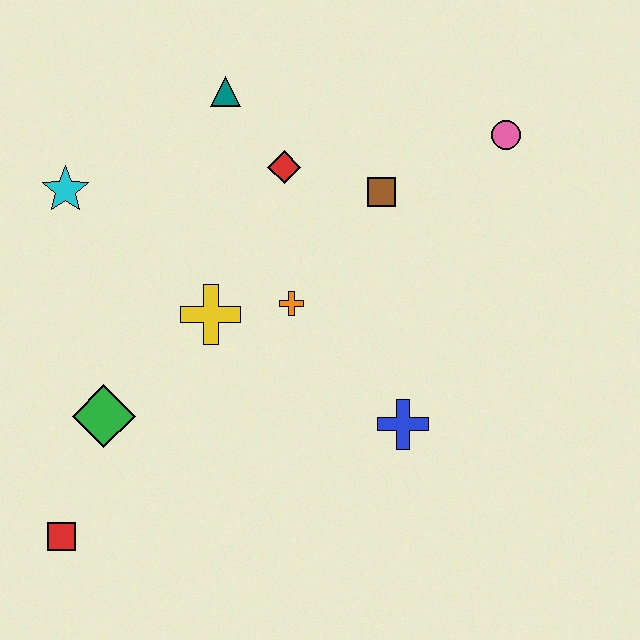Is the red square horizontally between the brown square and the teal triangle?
No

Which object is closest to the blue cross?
The orange cross is closest to the blue cross.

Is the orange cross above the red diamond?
No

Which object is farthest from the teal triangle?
The red square is farthest from the teal triangle.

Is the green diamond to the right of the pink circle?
No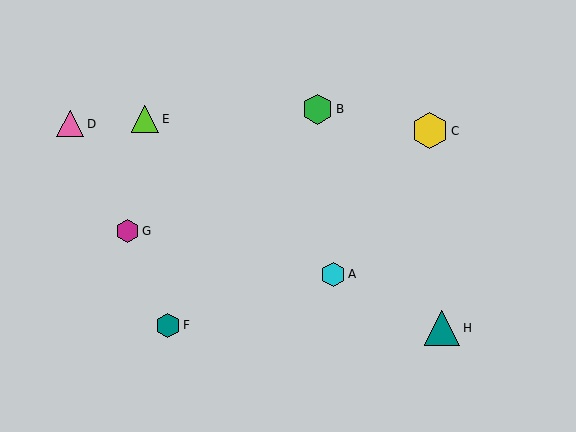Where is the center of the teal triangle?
The center of the teal triangle is at (442, 328).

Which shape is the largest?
The yellow hexagon (labeled C) is the largest.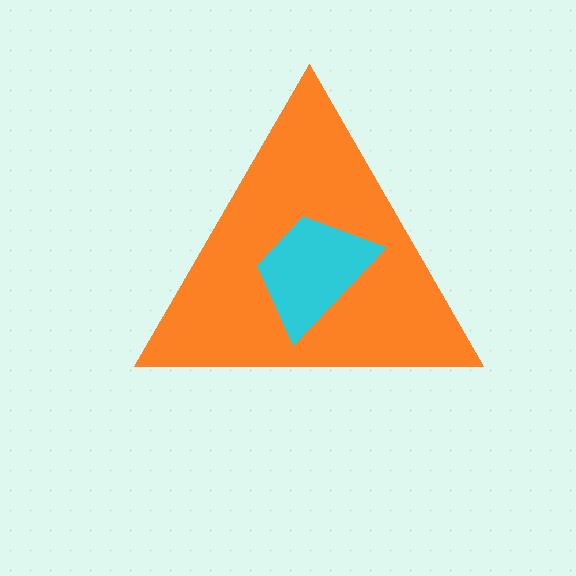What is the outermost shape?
The orange triangle.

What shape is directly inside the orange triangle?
The cyan trapezoid.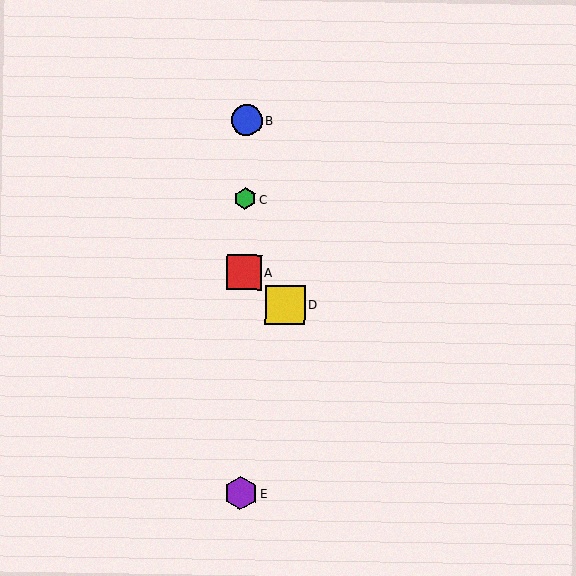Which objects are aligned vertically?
Objects A, B, C, E are aligned vertically.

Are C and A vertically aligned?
Yes, both are at x≈245.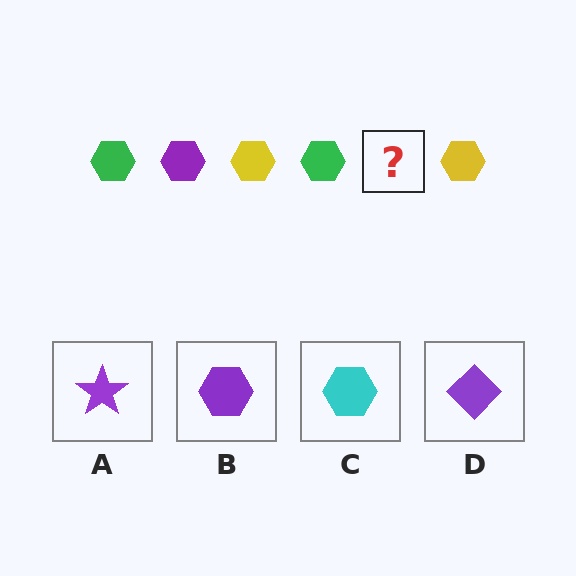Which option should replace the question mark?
Option B.